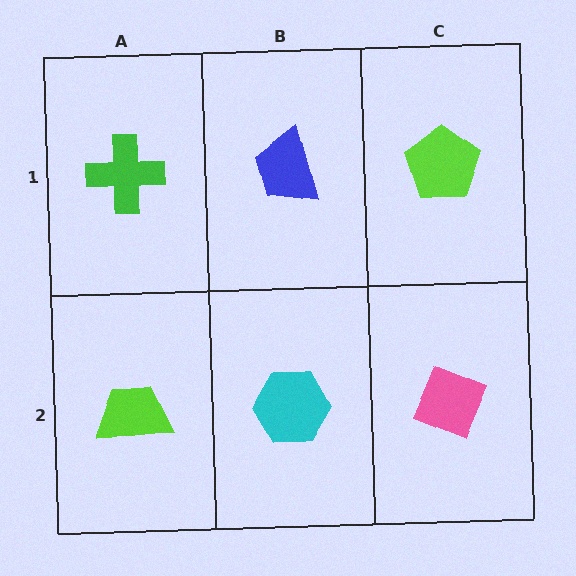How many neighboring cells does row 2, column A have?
2.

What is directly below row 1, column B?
A cyan hexagon.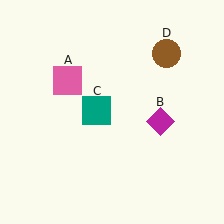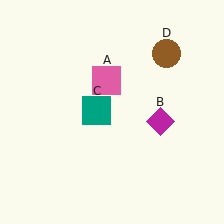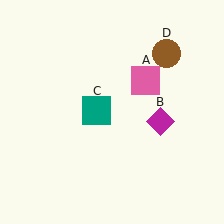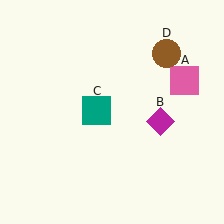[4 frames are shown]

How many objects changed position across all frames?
1 object changed position: pink square (object A).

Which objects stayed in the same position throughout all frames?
Magenta diamond (object B) and teal square (object C) and brown circle (object D) remained stationary.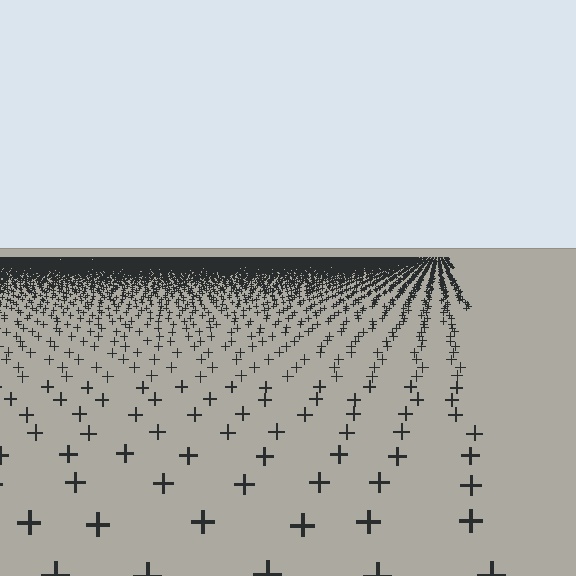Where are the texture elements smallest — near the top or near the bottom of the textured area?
Near the top.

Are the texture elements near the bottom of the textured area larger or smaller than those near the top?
Larger. Near the bottom, elements are closer to the viewer and appear at a bigger on-screen size.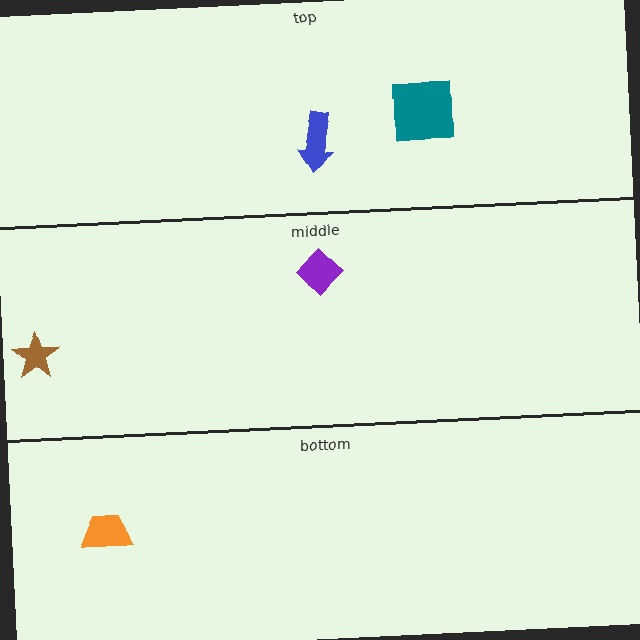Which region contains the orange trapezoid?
The bottom region.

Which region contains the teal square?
The top region.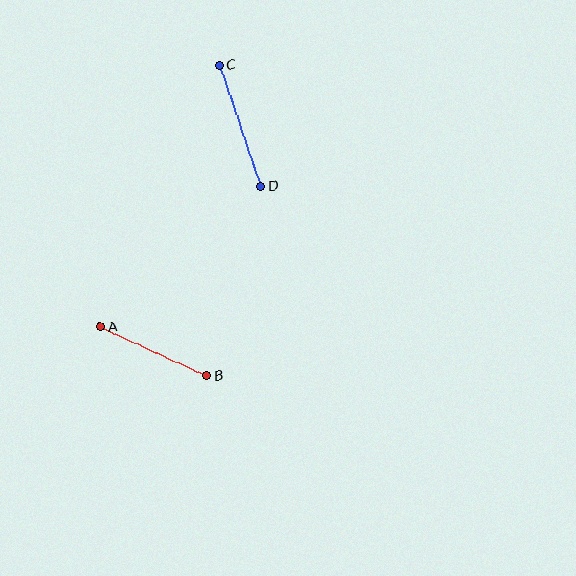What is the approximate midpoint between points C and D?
The midpoint is at approximately (240, 126) pixels.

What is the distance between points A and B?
The distance is approximately 117 pixels.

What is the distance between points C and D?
The distance is approximately 128 pixels.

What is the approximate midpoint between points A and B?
The midpoint is at approximately (154, 351) pixels.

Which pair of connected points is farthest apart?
Points C and D are farthest apart.